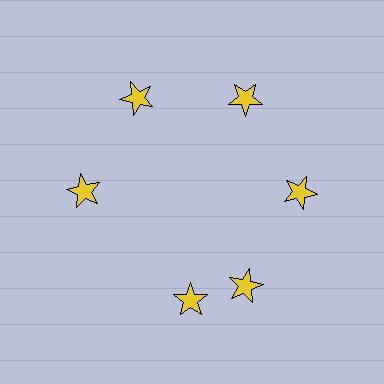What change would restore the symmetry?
The symmetry would be restored by rotating it back into even spacing with its neighbors so that all 6 stars sit at equal angles and equal distance from the center.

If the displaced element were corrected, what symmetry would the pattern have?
It would have 6-fold rotational symmetry — the pattern would map onto itself every 60 degrees.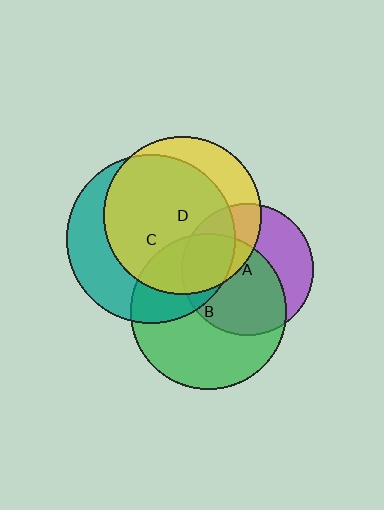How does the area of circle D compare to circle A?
Approximately 1.4 times.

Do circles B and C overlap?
Yes.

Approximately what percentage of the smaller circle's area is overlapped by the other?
Approximately 35%.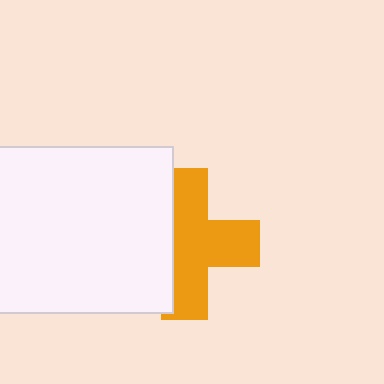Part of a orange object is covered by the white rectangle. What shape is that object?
It is a cross.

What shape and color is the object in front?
The object in front is a white rectangle.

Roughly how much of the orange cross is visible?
About half of it is visible (roughly 64%).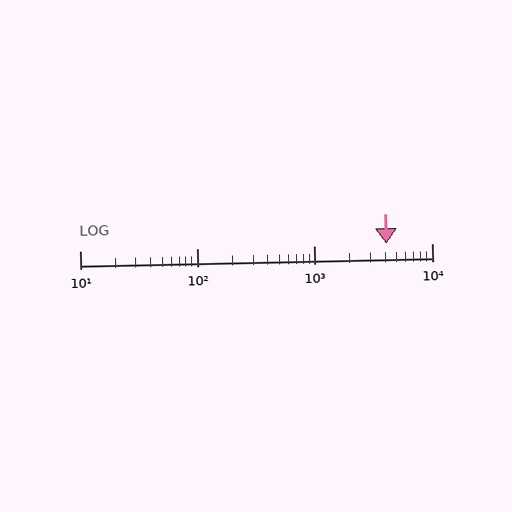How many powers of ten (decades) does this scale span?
The scale spans 3 decades, from 10 to 10000.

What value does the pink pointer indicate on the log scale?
The pointer indicates approximately 4100.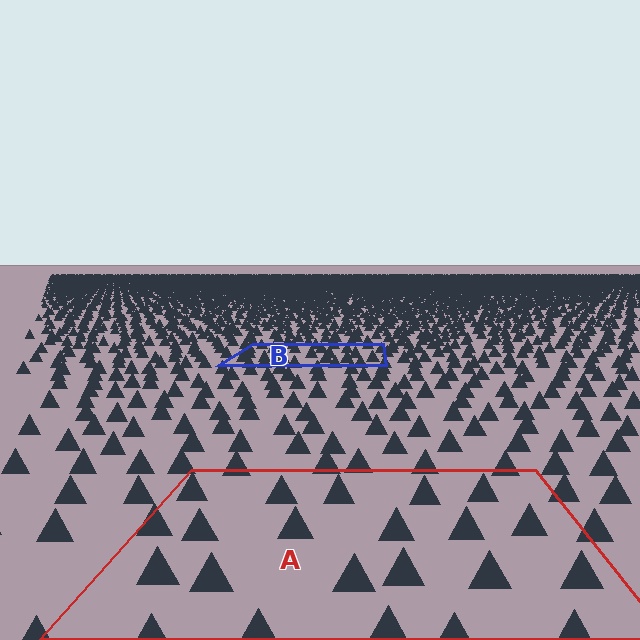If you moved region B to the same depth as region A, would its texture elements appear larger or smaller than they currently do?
They would appear larger. At a closer depth, the same texture elements are projected at a bigger on-screen size.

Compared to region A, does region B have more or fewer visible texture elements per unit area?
Region B has more texture elements per unit area — they are packed more densely because it is farther away.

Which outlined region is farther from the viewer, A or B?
Region B is farther from the viewer — the texture elements inside it appear smaller and more densely packed.